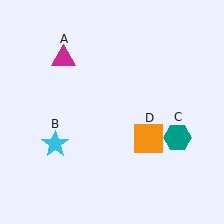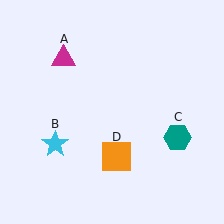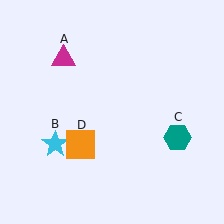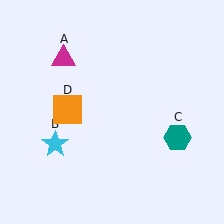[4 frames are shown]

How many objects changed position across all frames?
1 object changed position: orange square (object D).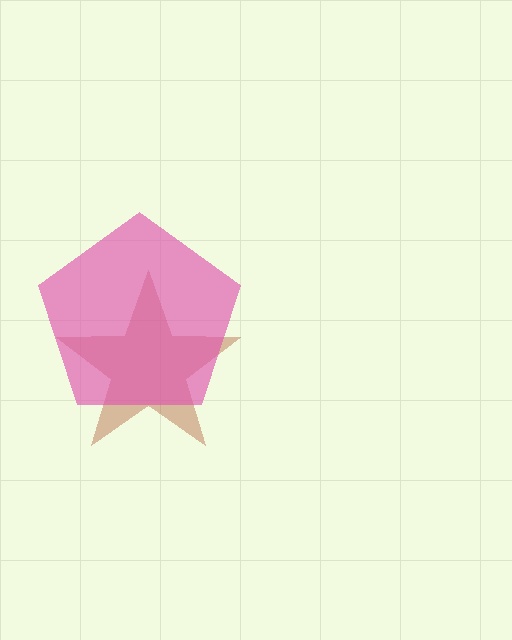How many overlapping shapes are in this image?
There are 2 overlapping shapes in the image.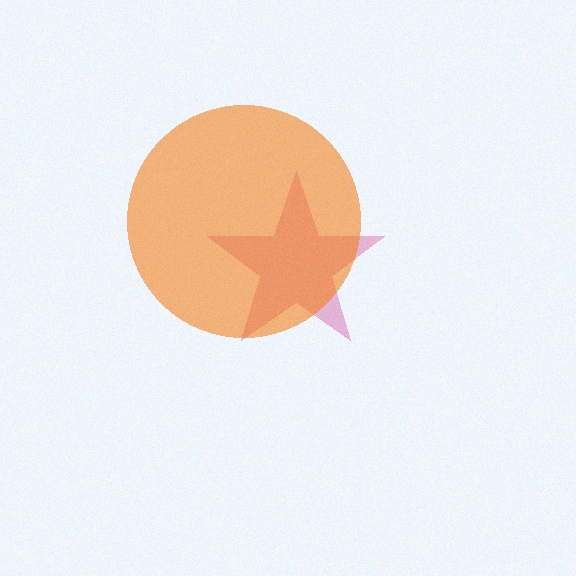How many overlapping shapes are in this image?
There are 2 overlapping shapes in the image.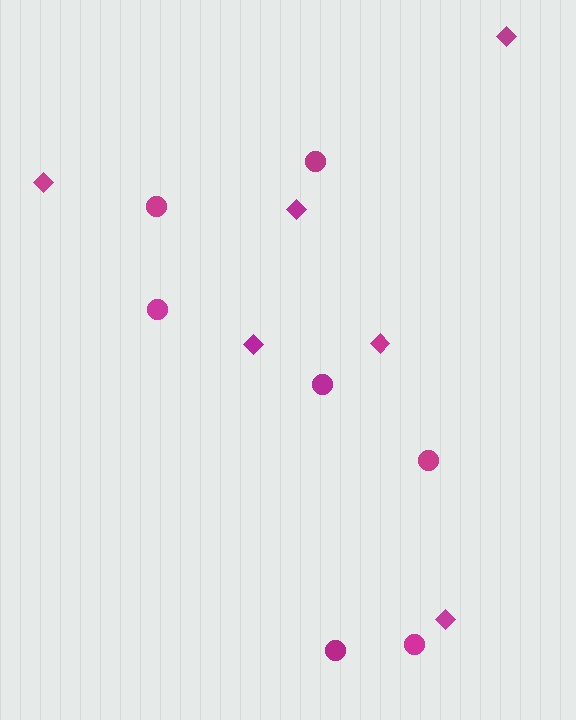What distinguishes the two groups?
There are 2 groups: one group of diamonds (6) and one group of circles (7).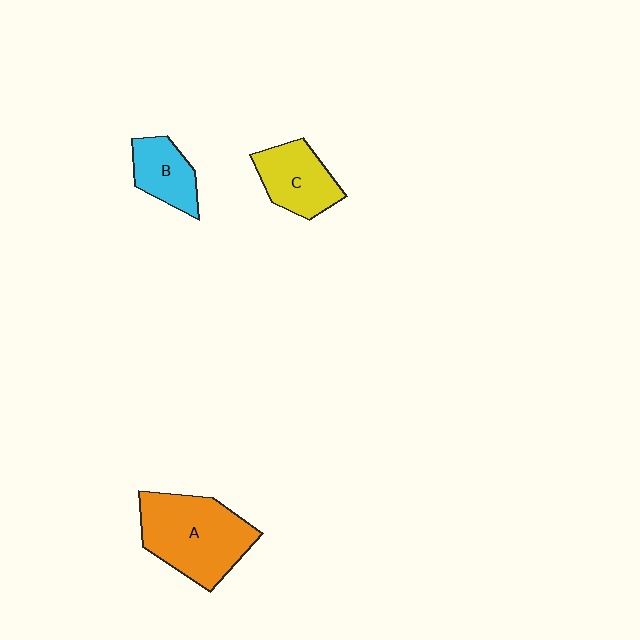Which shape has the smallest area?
Shape B (cyan).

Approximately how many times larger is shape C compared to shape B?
Approximately 1.3 times.